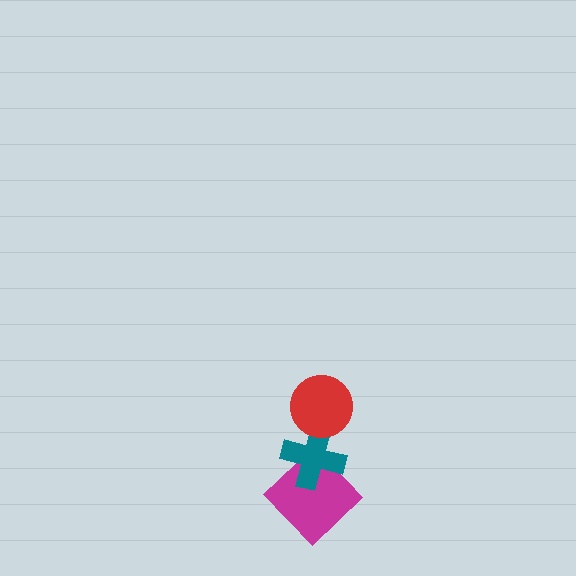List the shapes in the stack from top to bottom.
From top to bottom: the red circle, the teal cross, the magenta diamond.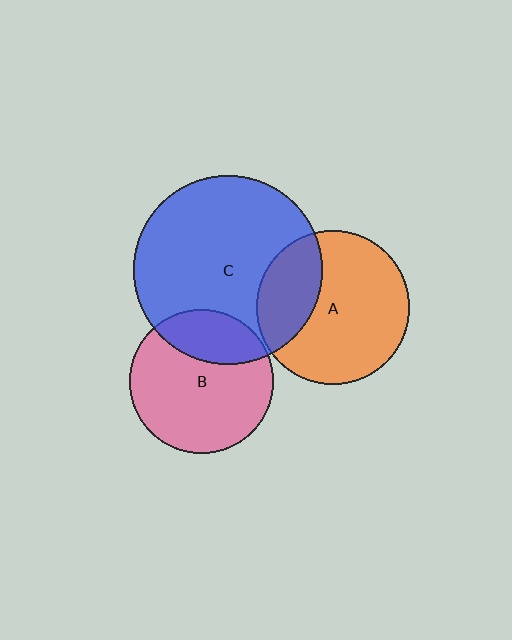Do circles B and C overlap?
Yes.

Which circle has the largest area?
Circle C (blue).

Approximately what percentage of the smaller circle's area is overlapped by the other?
Approximately 25%.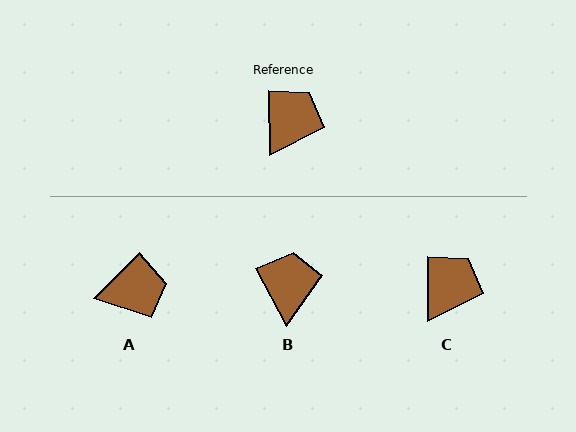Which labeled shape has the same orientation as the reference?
C.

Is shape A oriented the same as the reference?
No, it is off by about 46 degrees.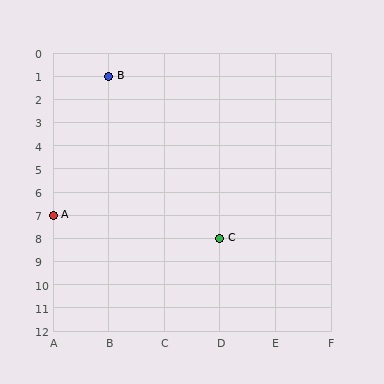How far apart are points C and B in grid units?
Points C and B are 2 columns and 7 rows apart (about 7.3 grid units diagonally).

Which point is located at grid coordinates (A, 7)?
Point A is at (A, 7).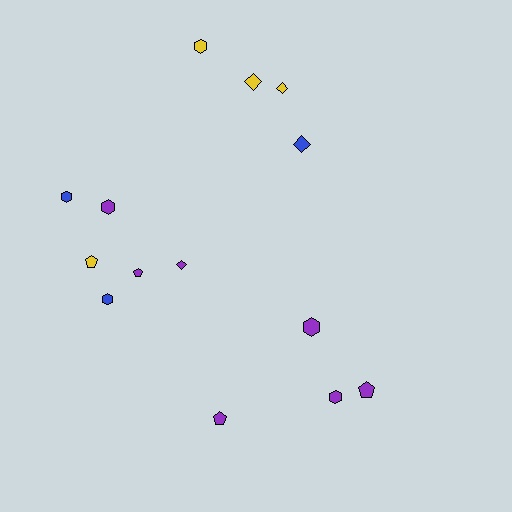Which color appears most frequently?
Purple, with 7 objects.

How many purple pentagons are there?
There are 3 purple pentagons.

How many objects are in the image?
There are 14 objects.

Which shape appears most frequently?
Hexagon, with 6 objects.